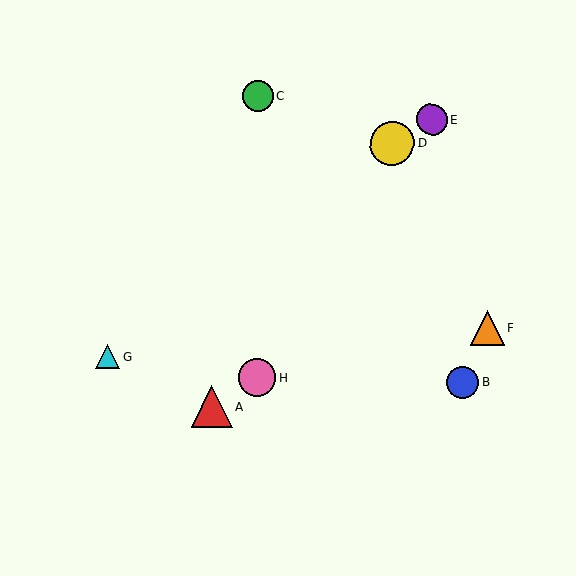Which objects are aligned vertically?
Objects C, H are aligned vertically.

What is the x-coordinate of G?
Object G is at x≈107.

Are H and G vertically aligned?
No, H is at x≈257 and G is at x≈107.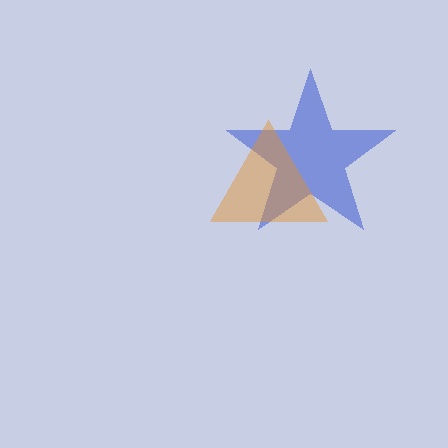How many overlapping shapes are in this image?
There are 2 overlapping shapes in the image.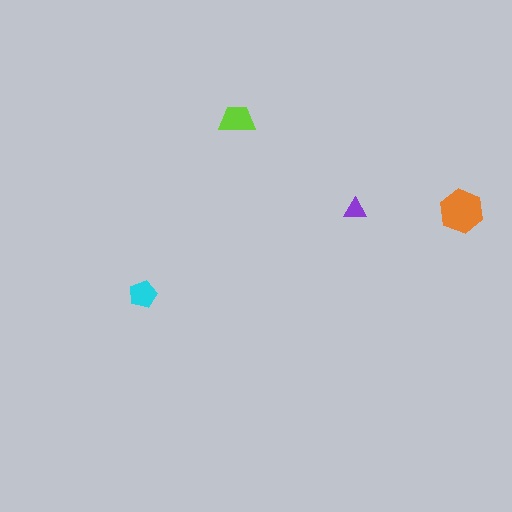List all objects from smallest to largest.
The purple triangle, the cyan pentagon, the lime trapezoid, the orange hexagon.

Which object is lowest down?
The cyan pentagon is bottommost.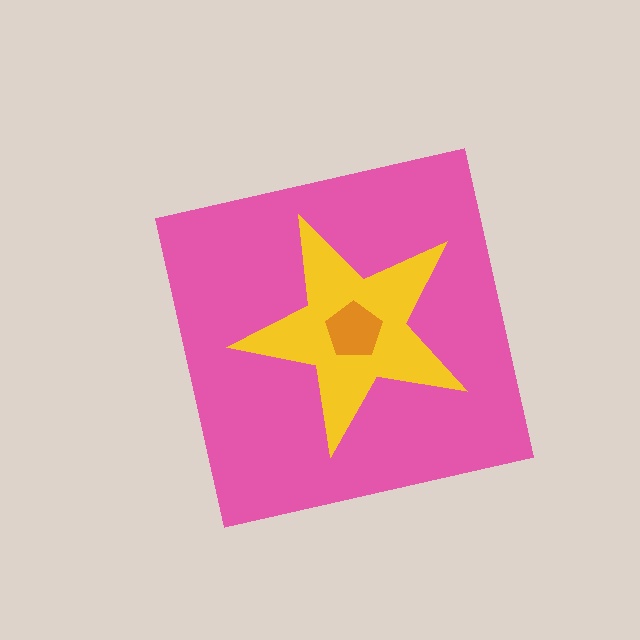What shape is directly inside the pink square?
The yellow star.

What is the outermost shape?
The pink square.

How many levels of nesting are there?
3.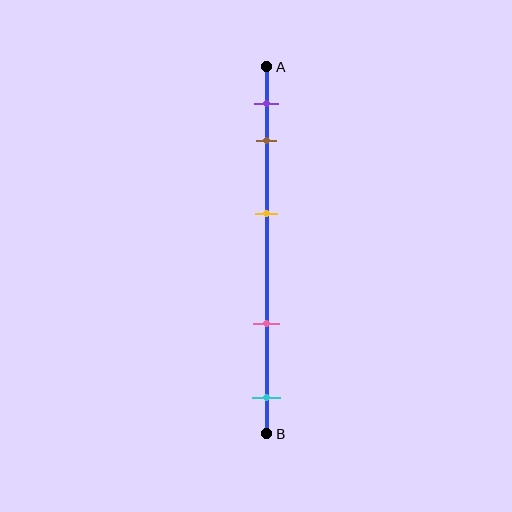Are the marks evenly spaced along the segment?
No, the marks are not evenly spaced.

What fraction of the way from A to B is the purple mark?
The purple mark is approximately 10% (0.1) of the way from A to B.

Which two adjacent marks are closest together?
The purple and brown marks are the closest adjacent pair.